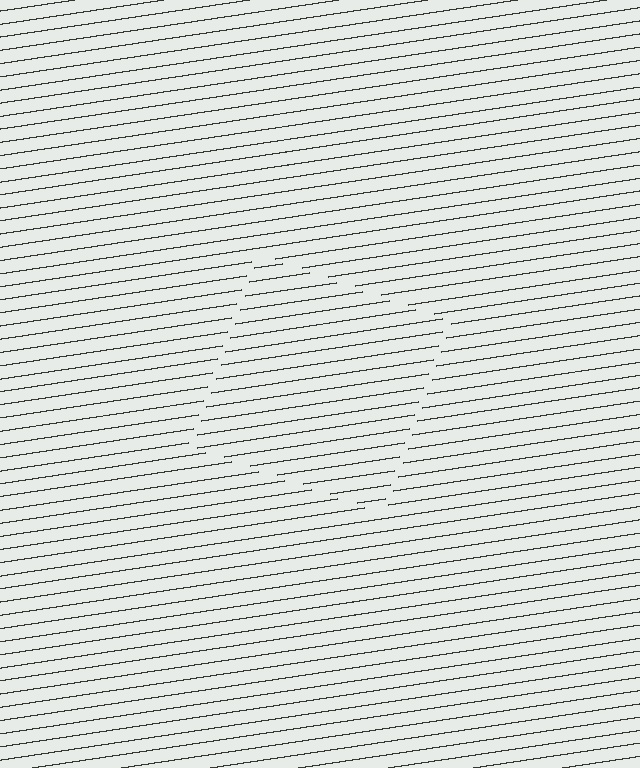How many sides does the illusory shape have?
4 sides — the line-ends trace a square.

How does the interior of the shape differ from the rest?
The interior of the shape contains the same grating, shifted by half a period — the contour is defined by the phase discontinuity where line-ends from the inner and outer gratings abut.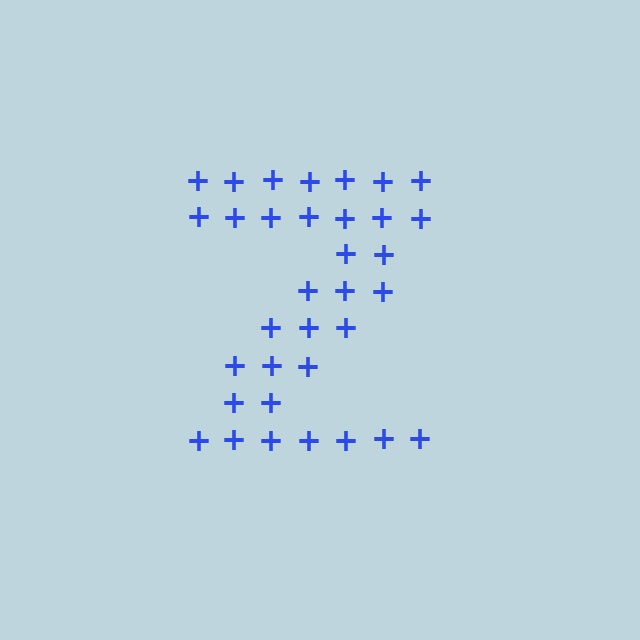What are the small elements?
The small elements are plus signs.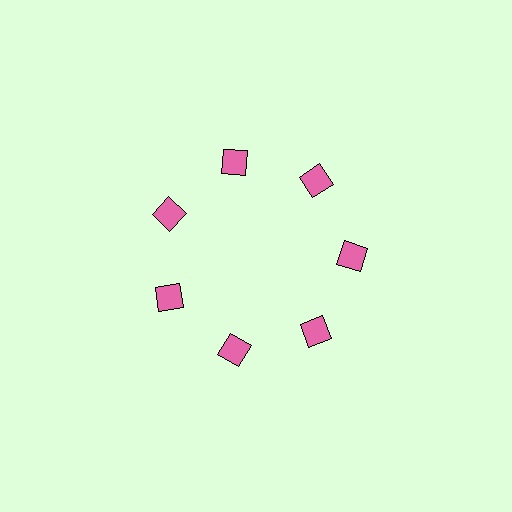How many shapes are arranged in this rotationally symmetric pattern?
There are 7 shapes, arranged in 7 groups of 1.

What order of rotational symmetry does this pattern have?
This pattern has 7-fold rotational symmetry.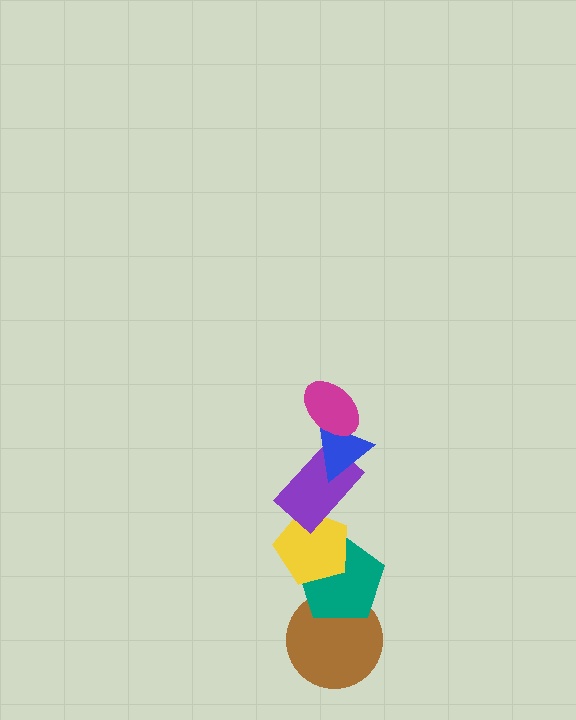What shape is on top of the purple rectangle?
The blue triangle is on top of the purple rectangle.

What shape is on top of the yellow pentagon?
The purple rectangle is on top of the yellow pentagon.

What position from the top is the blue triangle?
The blue triangle is 2nd from the top.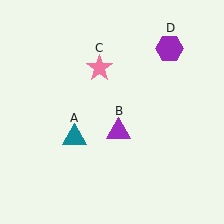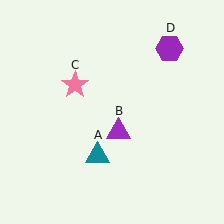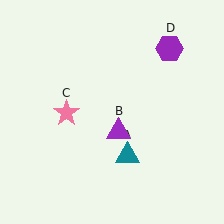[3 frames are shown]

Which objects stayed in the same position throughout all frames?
Purple triangle (object B) and purple hexagon (object D) remained stationary.